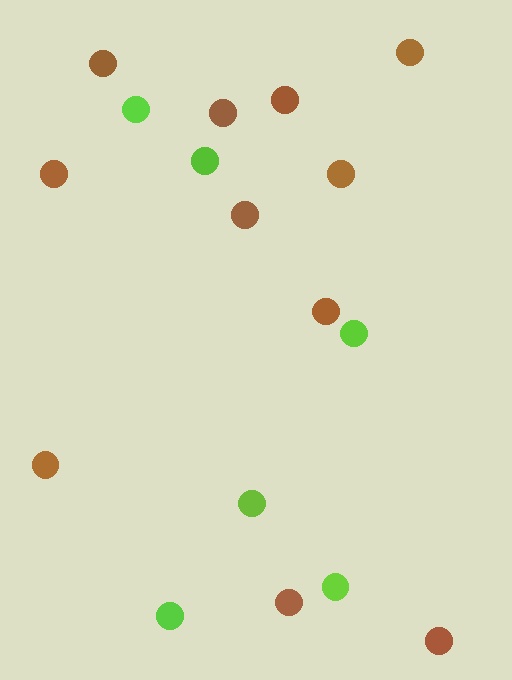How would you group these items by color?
There are 2 groups: one group of brown circles (11) and one group of lime circles (6).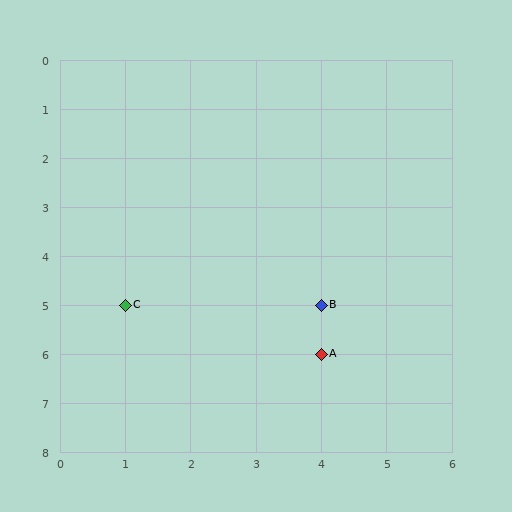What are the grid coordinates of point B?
Point B is at grid coordinates (4, 5).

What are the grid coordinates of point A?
Point A is at grid coordinates (4, 6).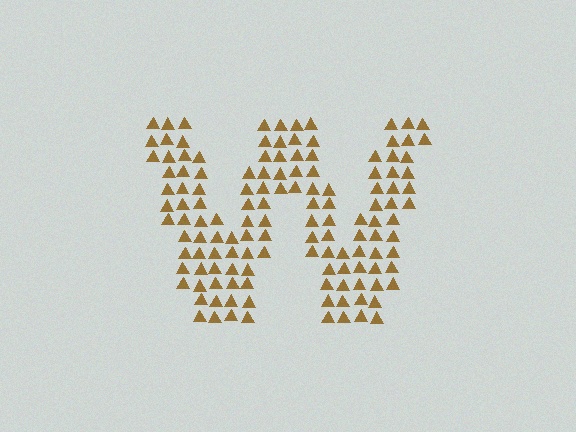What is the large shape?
The large shape is the letter W.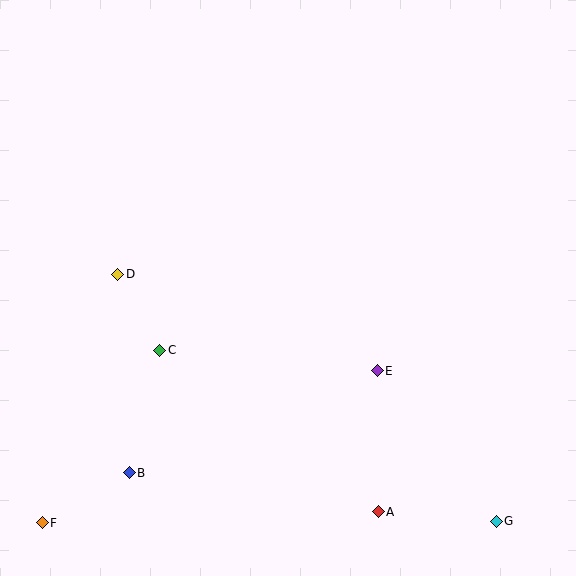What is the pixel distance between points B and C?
The distance between B and C is 126 pixels.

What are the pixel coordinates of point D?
Point D is at (118, 274).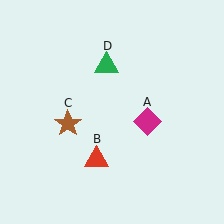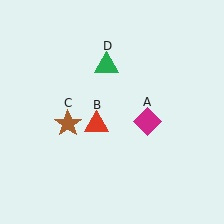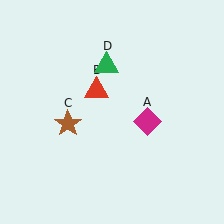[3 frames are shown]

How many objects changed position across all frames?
1 object changed position: red triangle (object B).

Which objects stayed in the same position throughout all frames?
Magenta diamond (object A) and brown star (object C) and green triangle (object D) remained stationary.